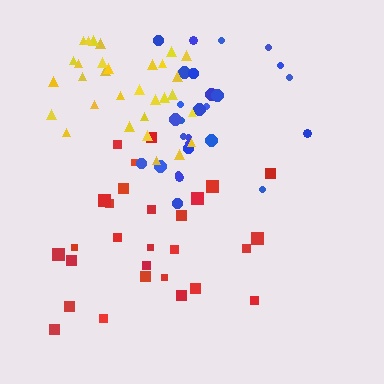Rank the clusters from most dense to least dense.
yellow, blue, red.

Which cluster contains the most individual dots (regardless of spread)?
Yellow (31).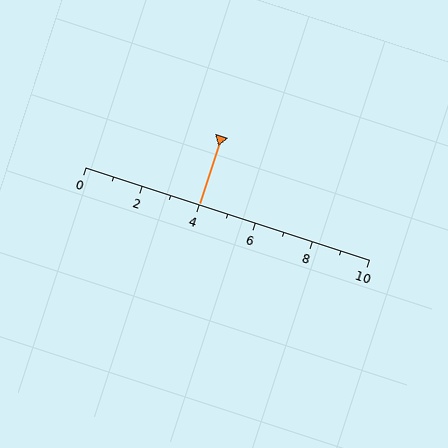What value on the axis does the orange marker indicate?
The marker indicates approximately 4.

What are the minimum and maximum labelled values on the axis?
The axis runs from 0 to 10.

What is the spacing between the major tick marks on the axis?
The major ticks are spaced 2 apart.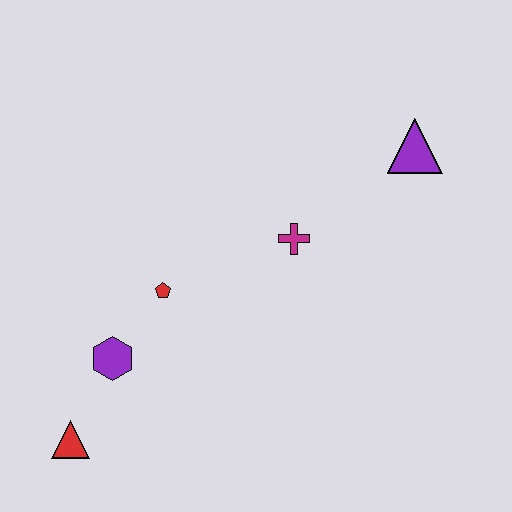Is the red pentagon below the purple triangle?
Yes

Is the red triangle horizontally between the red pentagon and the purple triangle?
No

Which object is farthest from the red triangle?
The purple triangle is farthest from the red triangle.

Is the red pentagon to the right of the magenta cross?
No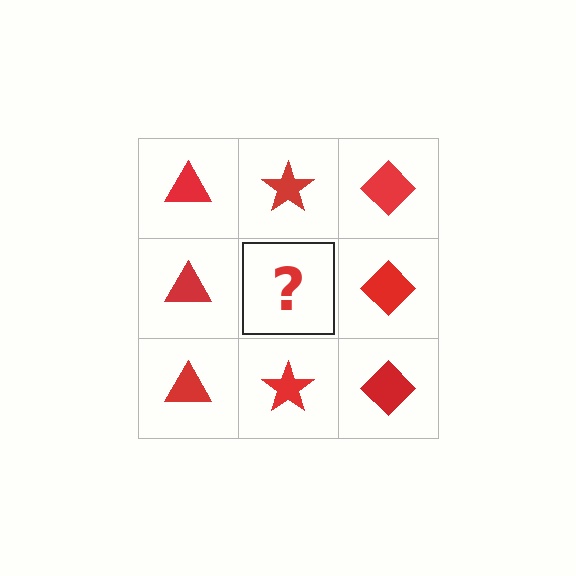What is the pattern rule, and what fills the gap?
The rule is that each column has a consistent shape. The gap should be filled with a red star.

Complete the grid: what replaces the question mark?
The question mark should be replaced with a red star.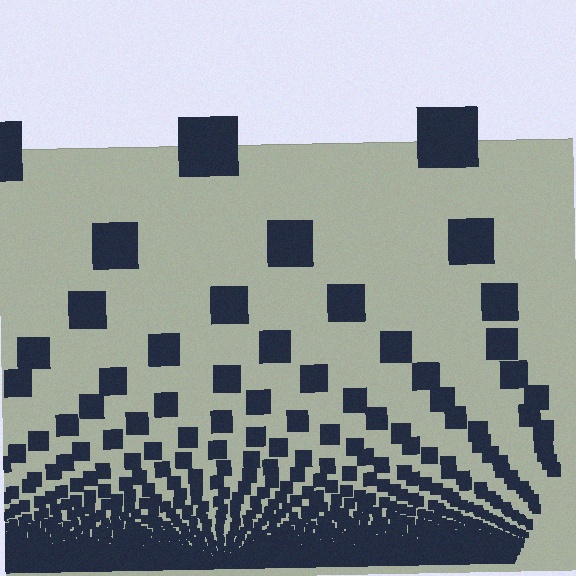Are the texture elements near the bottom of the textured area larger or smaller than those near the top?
Smaller. The gradient is inverted — elements near the bottom are smaller and denser.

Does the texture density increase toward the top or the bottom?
Density increases toward the bottom.